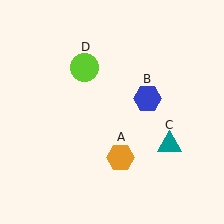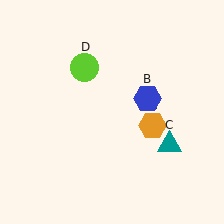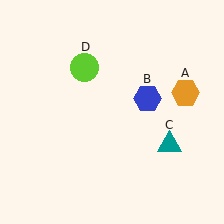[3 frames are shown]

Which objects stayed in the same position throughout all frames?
Blue hexagon (object B) and teal triangle (object C) and lime circle (object D) remained stationary.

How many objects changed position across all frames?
1 object changed position: orange hexagon (object A).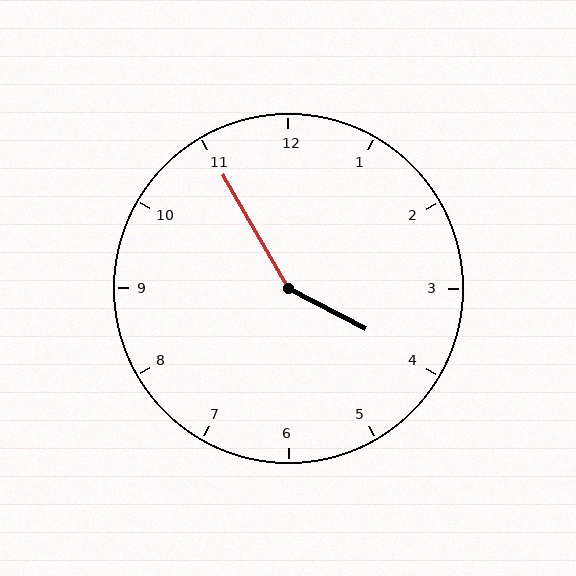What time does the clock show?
3:55.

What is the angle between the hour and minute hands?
Approximately 148 degrees.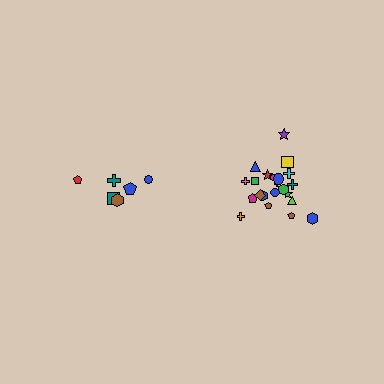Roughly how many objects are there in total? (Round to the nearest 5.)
Roughly 30 objects in total.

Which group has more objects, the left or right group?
The right group.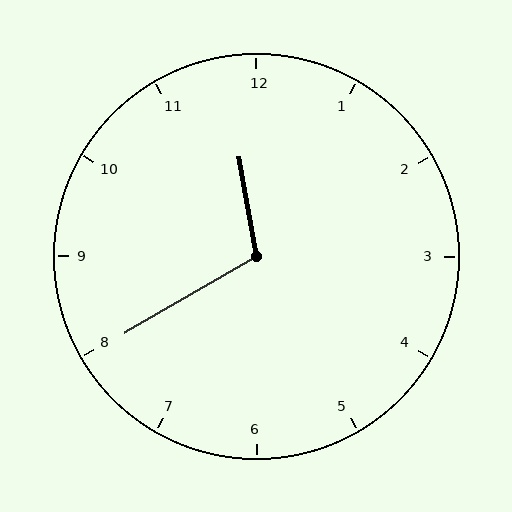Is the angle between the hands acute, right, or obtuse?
It is obtuse.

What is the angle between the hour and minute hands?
Approximately 110 degrees.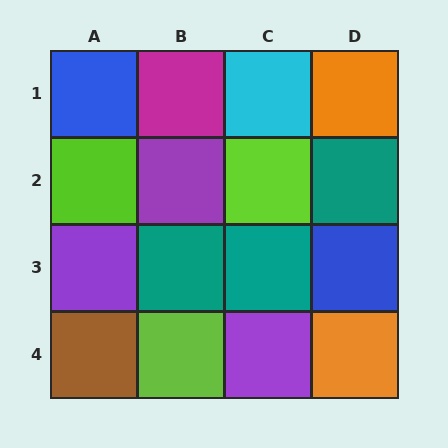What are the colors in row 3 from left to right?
Purple, teal, teal, blue.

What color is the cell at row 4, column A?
Brown.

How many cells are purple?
3 cells are purple.